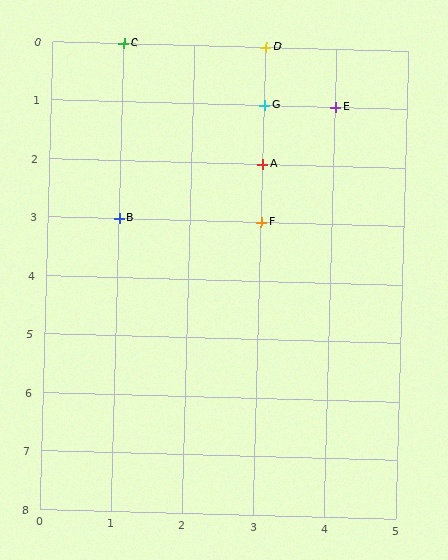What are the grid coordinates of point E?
Point E is at grid coordinates (4, 1).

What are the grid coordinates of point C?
Point C is at grid coordinates (1, 0).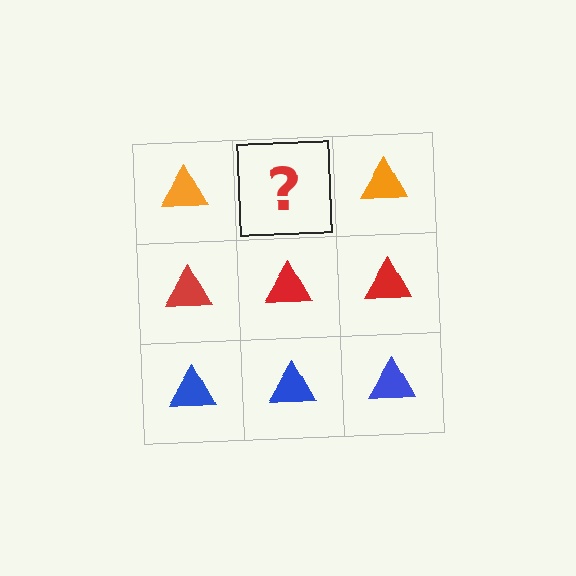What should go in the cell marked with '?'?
The missing cell should contain an orange triangle.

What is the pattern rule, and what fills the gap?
The rule is that each row has a consistent color. The gap should be filled with an orange triangle.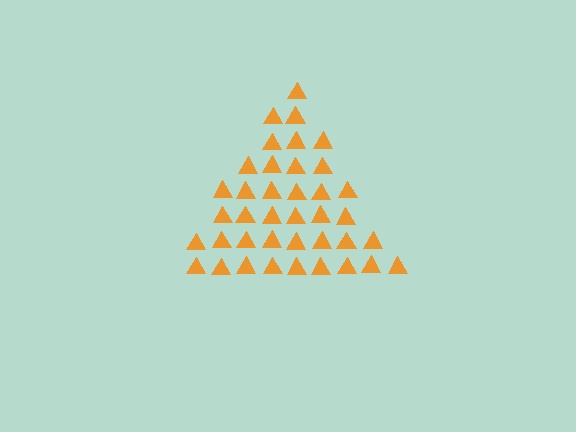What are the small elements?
The small elements are triangles.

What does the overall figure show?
The overall figure shows a triangle.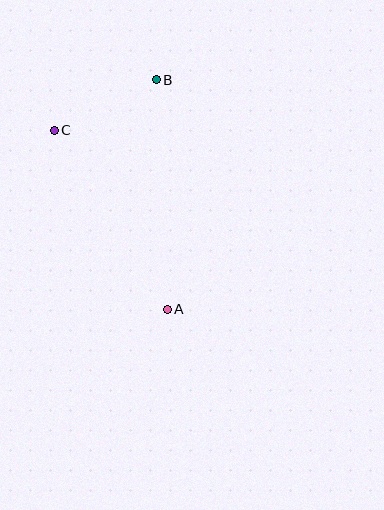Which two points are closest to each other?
Points B and C are closest to each other.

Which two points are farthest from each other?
Points A and B are farthest from each other.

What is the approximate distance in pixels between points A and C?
The distance between A and C is approximately 211 pixels.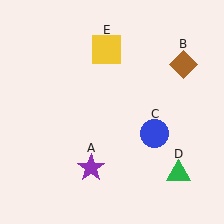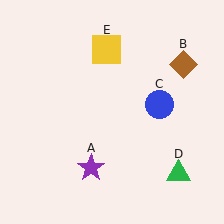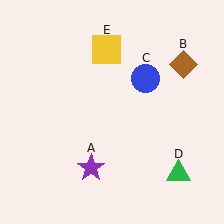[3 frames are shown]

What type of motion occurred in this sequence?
The blue circle (object C) rotated counterclockwise around the center of the scene.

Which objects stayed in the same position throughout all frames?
Purple star (object A) and brown diamond (object B) and green triangle (object D) and yellow square (object E) remained stationary.